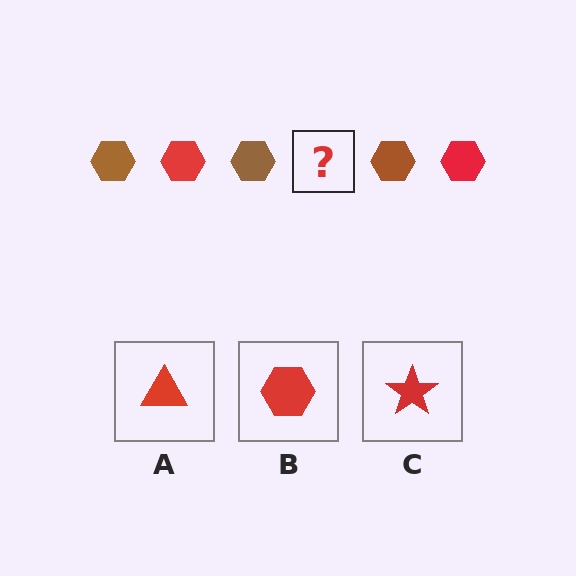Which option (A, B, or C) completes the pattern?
B.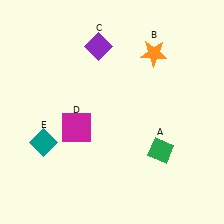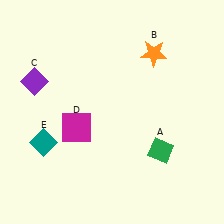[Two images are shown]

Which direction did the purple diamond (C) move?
The purple diamond (C) moved left.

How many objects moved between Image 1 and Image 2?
1 object moved between the two images.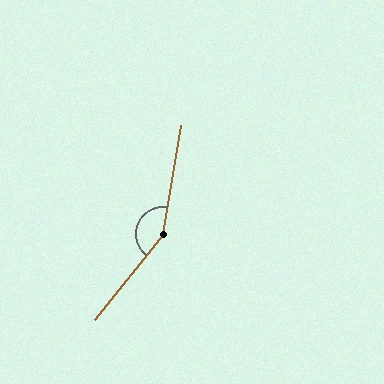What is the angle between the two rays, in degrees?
Approximately 151 degrees.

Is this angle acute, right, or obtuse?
It is obtuse.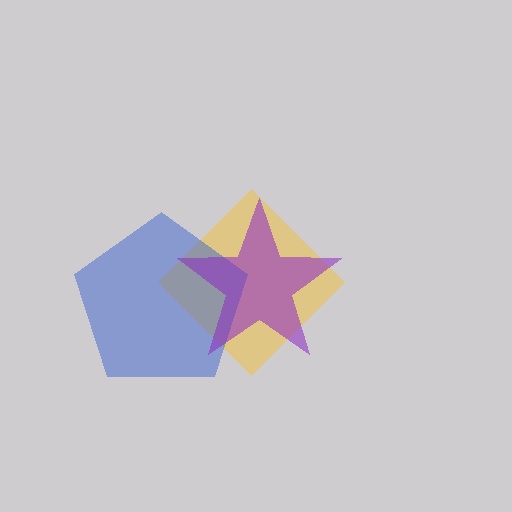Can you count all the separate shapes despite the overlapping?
Yes, there are 3 separate shapes.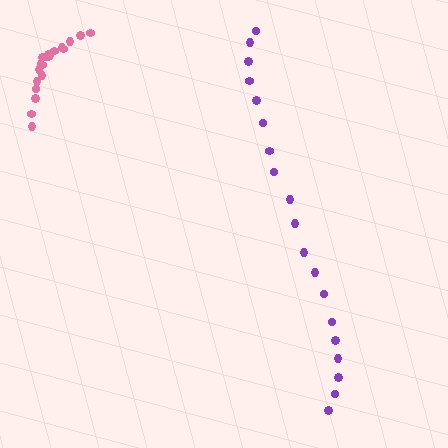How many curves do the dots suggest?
There are 2 distinct paths.